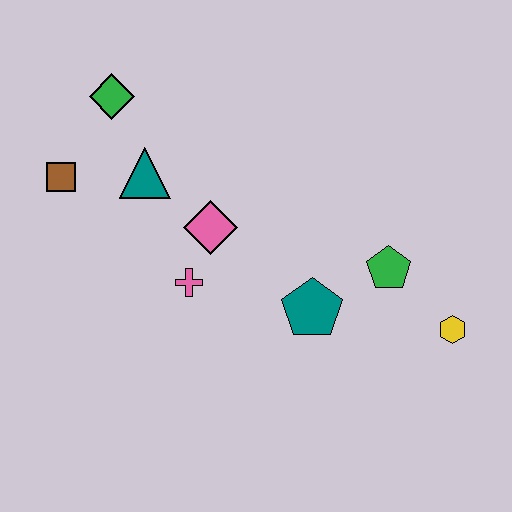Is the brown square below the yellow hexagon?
No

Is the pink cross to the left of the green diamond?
No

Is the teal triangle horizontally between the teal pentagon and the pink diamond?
No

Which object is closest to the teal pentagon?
The green pentagon is closest to the teal pentagon.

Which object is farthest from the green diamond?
The yellow hexagon is farthest from the green diamond.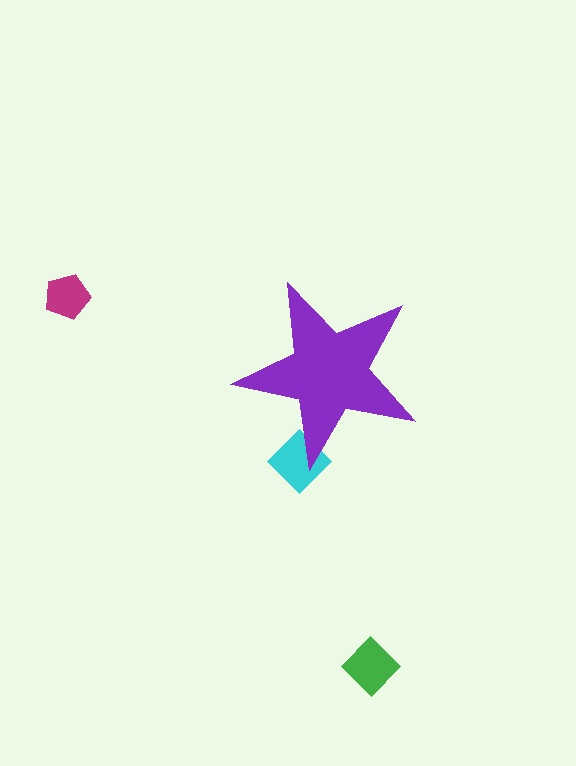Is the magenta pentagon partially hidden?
No, the magenta pentagon is fully visible.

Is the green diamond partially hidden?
No, the green diamond is fully visible.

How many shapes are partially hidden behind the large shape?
1 shape is partially hidden.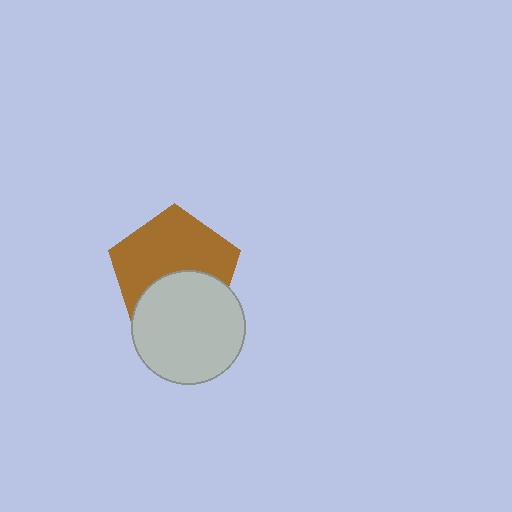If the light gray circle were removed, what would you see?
You would see the complete brown pentagon.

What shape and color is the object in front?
The object in front is a light gray circle.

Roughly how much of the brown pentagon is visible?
About half of it is visible (roughly 60%).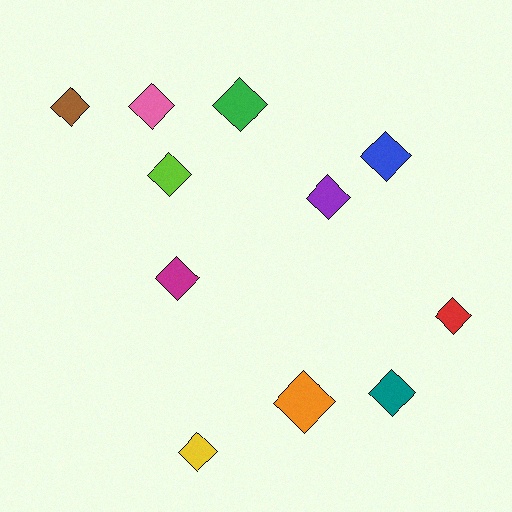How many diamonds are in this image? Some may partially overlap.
There are 11 diamonds.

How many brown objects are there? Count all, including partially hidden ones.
There is 1 brown object.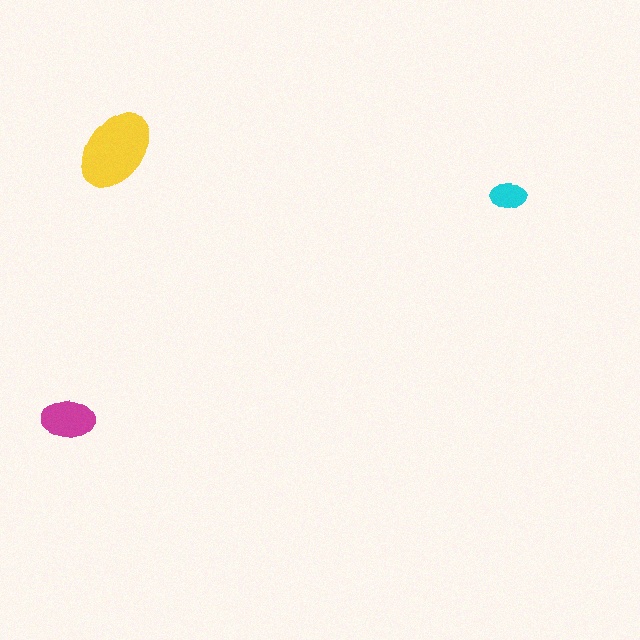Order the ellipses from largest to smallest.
the yellow one, the magenta one, the cyan one.